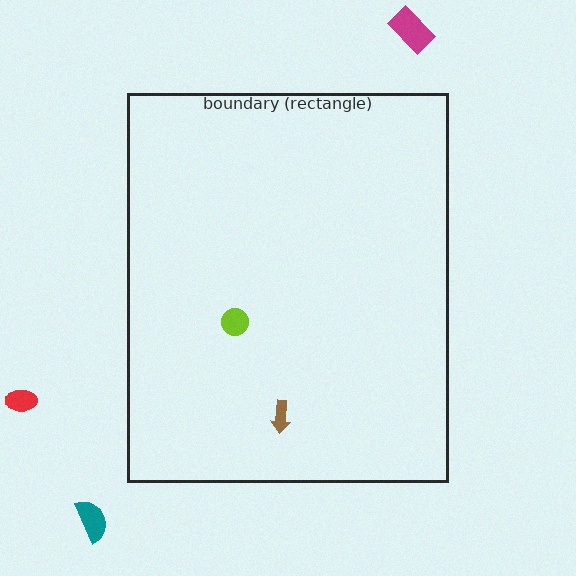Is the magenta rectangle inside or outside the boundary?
Outside.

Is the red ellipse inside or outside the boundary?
Outside.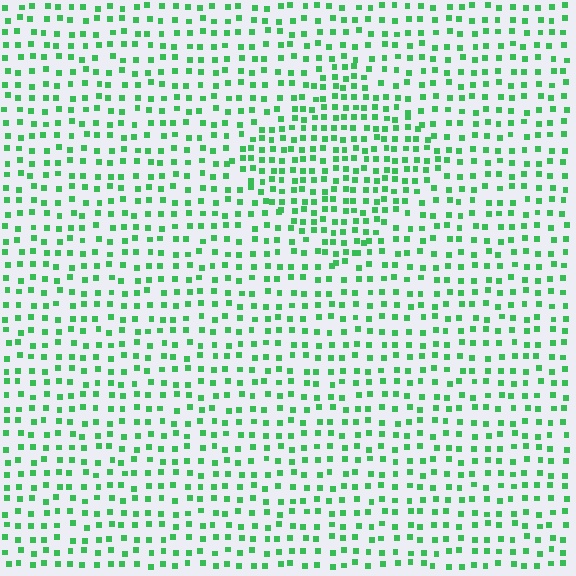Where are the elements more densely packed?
The elements are more densely packed inside the diamond boundary.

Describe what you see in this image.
The image contains small green elements arranged at two different densities. A diamond-shaped region is visible where the elements are more densely packed than the surrounding area.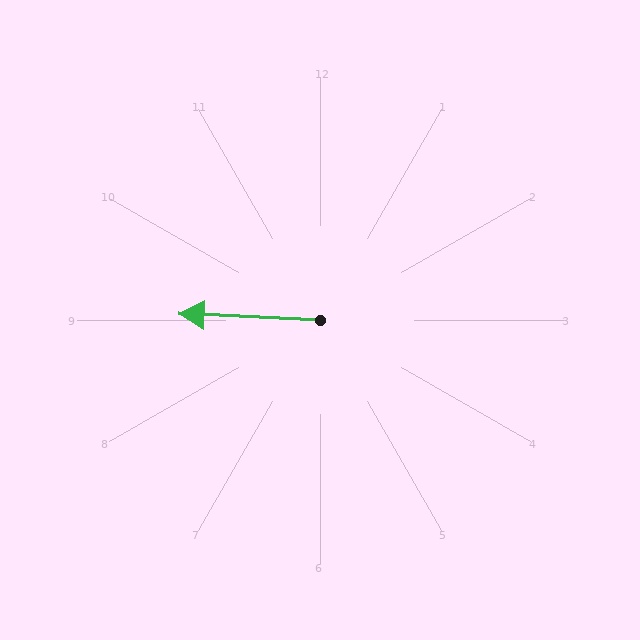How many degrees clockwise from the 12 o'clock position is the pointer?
Approximately 273 degrees.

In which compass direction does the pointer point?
West.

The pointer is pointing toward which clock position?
Roughly 9 o'clock.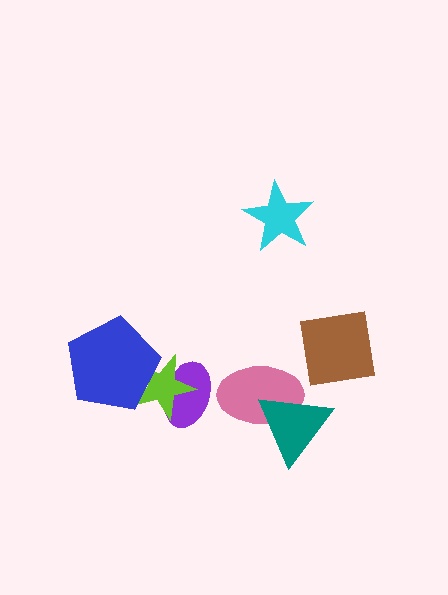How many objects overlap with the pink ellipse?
1 object overlaps with the pink ellipse.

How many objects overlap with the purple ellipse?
1 object overlaps with the purple ellipse.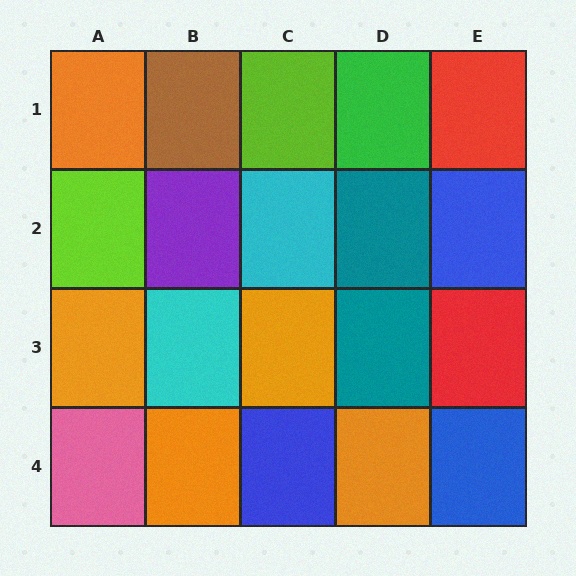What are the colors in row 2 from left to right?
Lime, purple, cyan, teal, blue.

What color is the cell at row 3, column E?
Red.